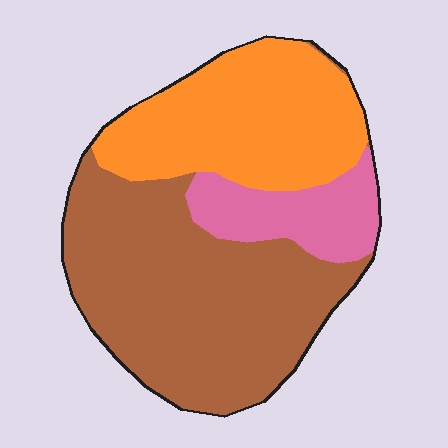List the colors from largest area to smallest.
From largest to smallest: brown, orange, pink.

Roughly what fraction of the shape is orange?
Orange takes up between a quarter and a half of the shape.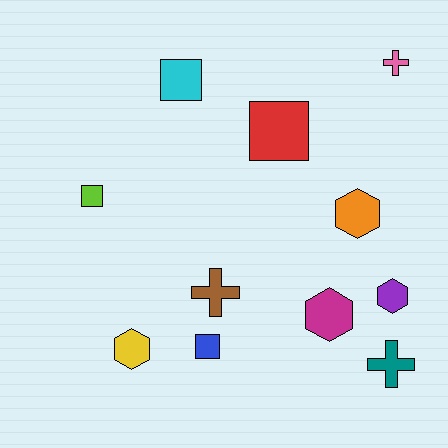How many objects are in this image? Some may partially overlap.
There are 11 objects.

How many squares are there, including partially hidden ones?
There are 4 squares.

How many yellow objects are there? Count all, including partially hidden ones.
There is 1 yellow object.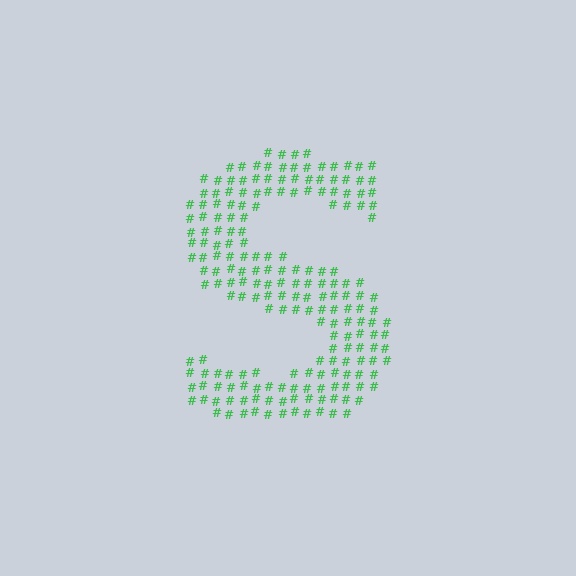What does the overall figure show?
The overall figure shows the letter S.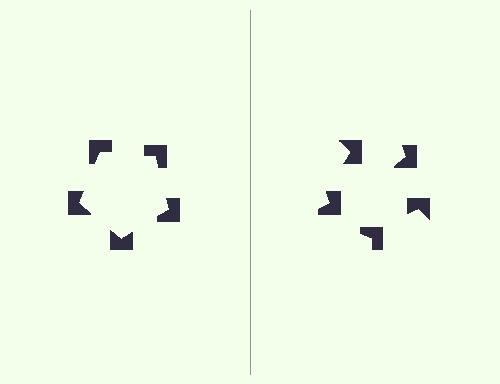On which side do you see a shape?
An illusory pentagon appears on the left side. On the right side the wedge cuts are rotated, so no coherent shape forms.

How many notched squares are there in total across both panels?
10 — 5 on each side.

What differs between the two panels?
The notched squares are positioned identically on both sides; only the wedge orientations differ. On the left they align to a pentagon; on the right they are misaligned.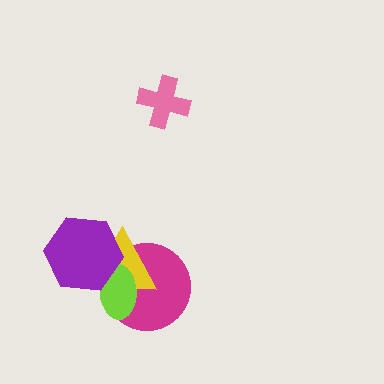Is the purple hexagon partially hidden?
No, no other shape covers it.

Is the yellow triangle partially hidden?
Yes, it is partially covered by another shape.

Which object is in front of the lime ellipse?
The purple hexagon is in front of the lime ellipse.